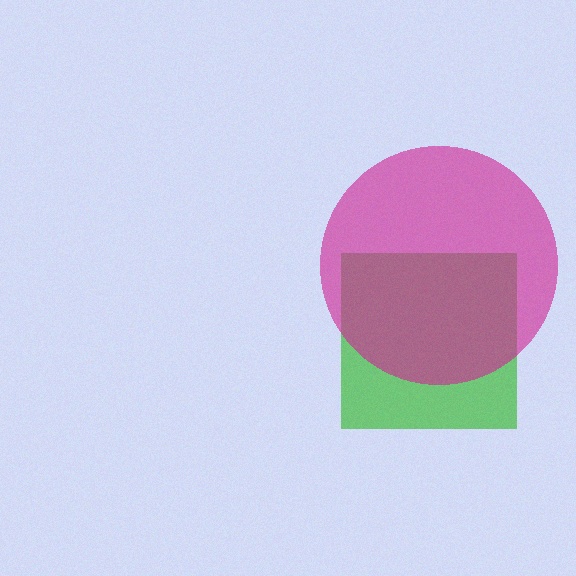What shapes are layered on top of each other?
The layered shapes are: a green square, a magenta circle.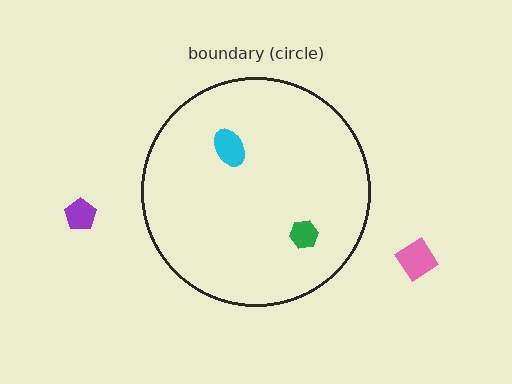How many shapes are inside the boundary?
2 inside, 2 outside.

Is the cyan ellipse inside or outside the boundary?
Inside.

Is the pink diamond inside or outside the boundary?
Outside.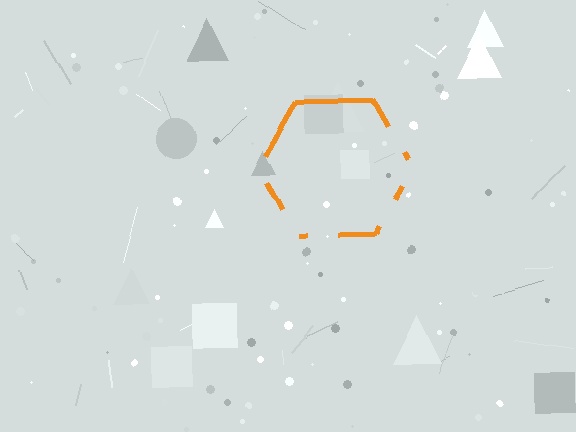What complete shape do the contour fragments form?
The contour fragments form a hexagon.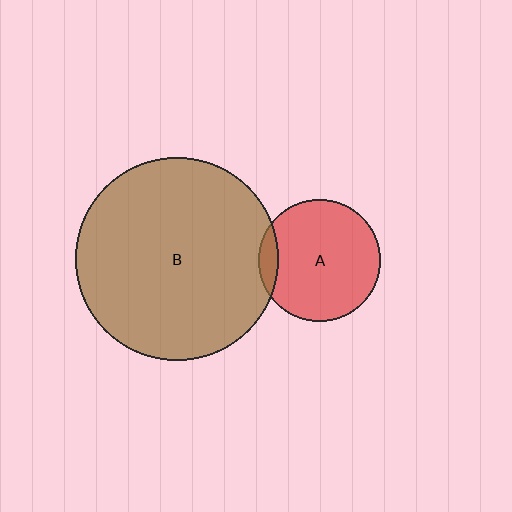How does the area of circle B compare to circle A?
Approximately 2.8 times.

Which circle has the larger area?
Circle B (brown).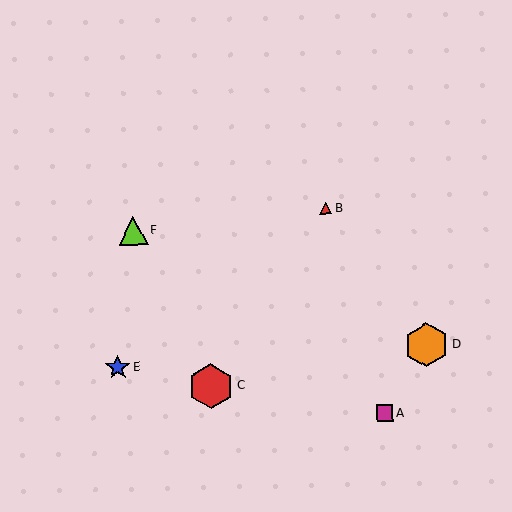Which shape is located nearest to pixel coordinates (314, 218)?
The red triangle (labeled B) at (325, 208) is nearest to that location.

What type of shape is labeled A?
Shape A is a magenta square.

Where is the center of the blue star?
The center of the blue star is at (118, 367).